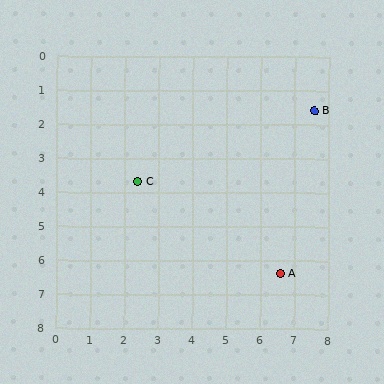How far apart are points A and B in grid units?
Points A and B are about 4.9 grid units apart.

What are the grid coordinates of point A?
Point A is at approximately (6.6, 6.4).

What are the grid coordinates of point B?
Point B is at approximately (7.6, 1.6).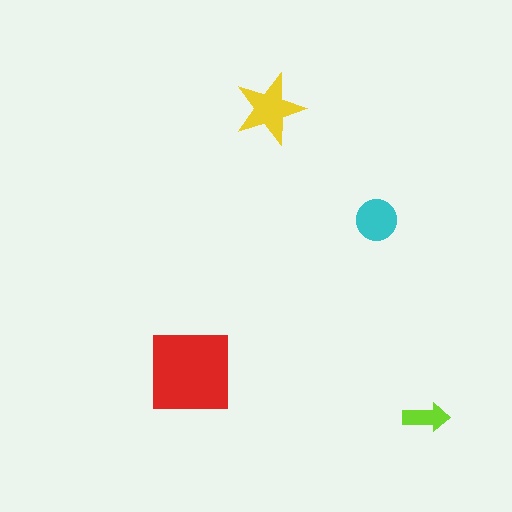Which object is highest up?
The yellow star is topmost.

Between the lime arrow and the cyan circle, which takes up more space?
The cyan circle.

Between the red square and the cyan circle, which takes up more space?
The red square.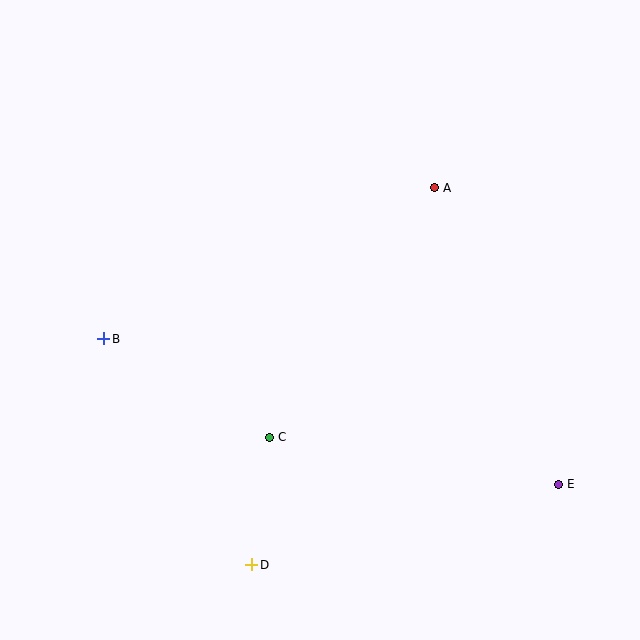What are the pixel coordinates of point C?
Point C is at (270, 437).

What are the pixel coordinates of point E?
Point E is at (559, 484).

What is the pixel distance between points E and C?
The distance between E and C is 293 pixels.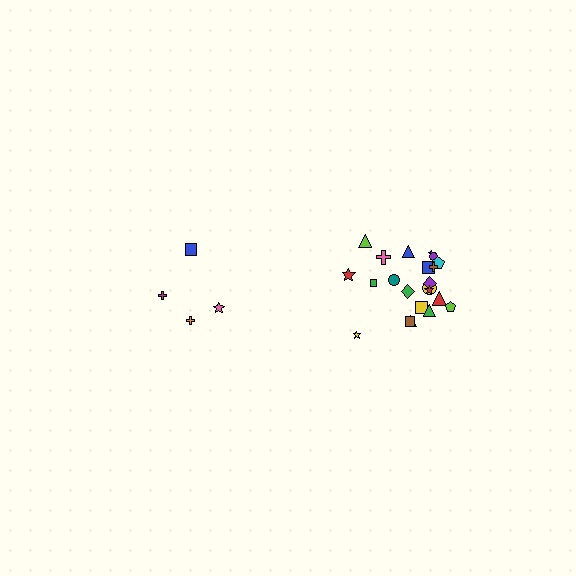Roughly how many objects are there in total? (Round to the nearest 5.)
Roughly 25 objects in total.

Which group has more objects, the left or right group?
The right group.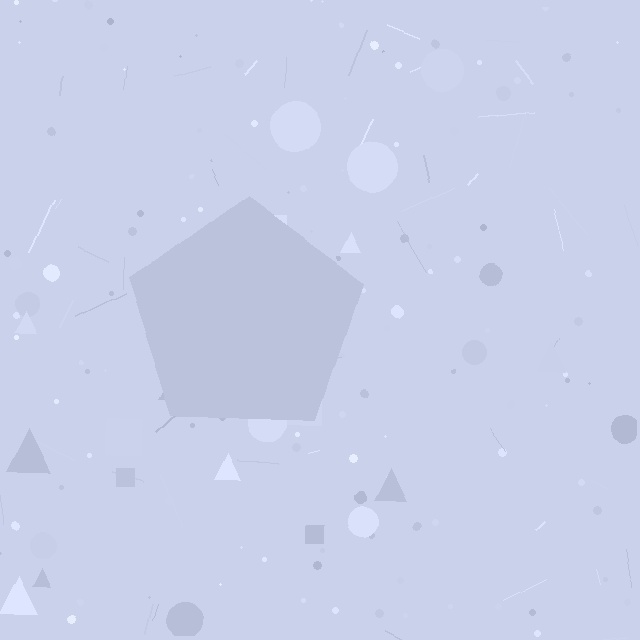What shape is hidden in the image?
A pentagon is hidden in the image.